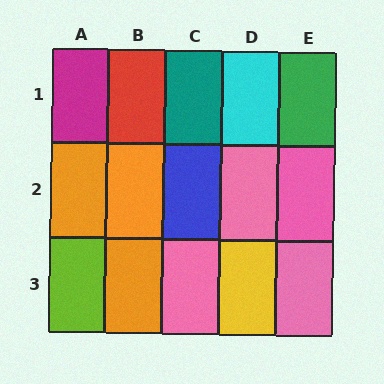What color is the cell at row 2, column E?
Pink.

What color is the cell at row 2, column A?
Orange.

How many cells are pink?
4 cells are pink.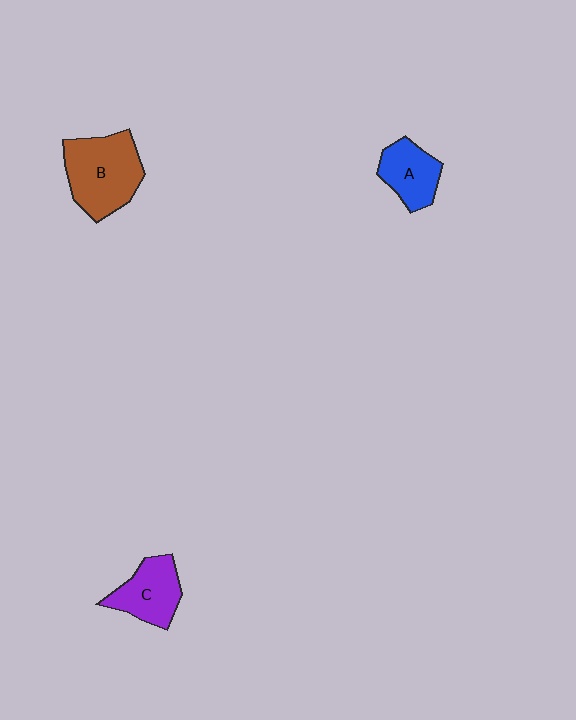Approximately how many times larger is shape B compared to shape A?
Approximately 1.7 times.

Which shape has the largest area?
Shape B (brown).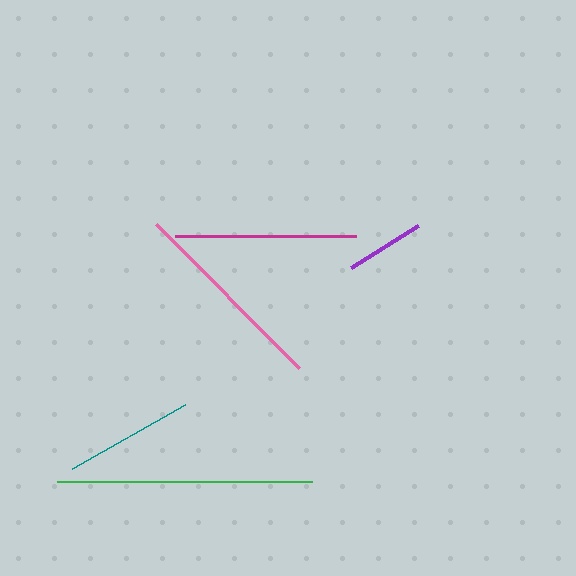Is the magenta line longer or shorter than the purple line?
The magenta line is longer than the purple line.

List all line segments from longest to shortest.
From longest to shortest: green, pink, magenta, teal, purple.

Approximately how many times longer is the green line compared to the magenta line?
The green line is approximately 1.4 times the length of the magenta line.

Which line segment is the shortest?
The purple line is the shortest at approximately 79 pixels.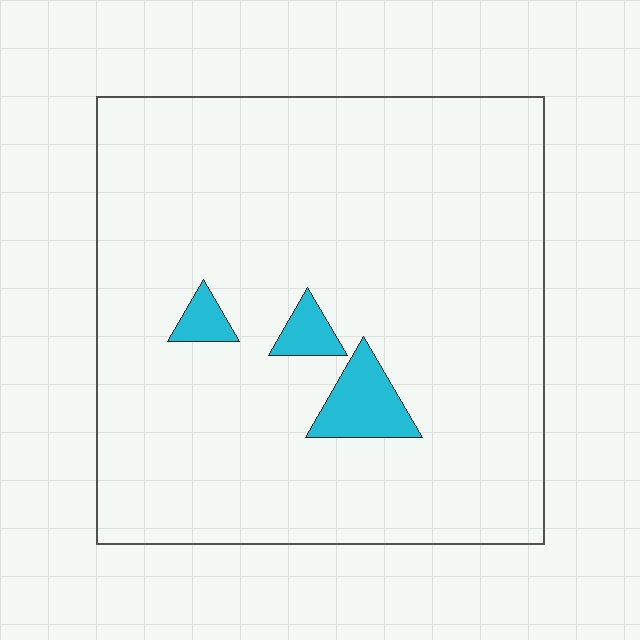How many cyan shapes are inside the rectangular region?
3.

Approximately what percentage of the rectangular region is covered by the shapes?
Approximately 5%.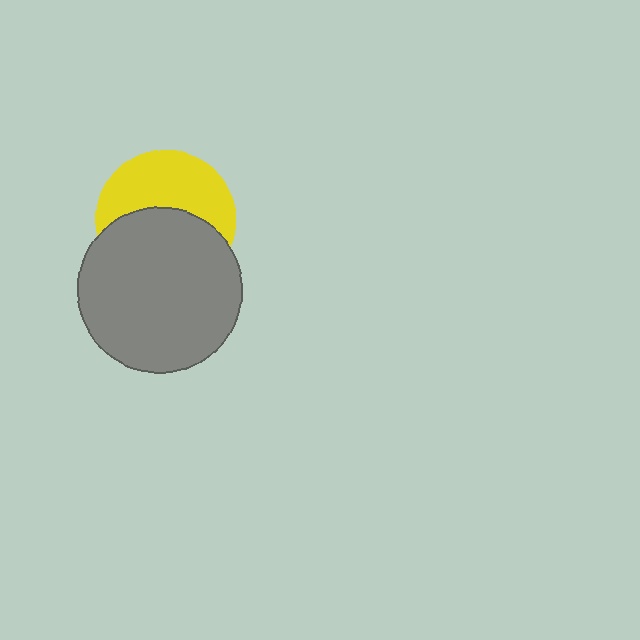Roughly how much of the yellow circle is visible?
About half of it is visible (roughly 48%).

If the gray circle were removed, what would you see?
You would see the complete yellow circle.